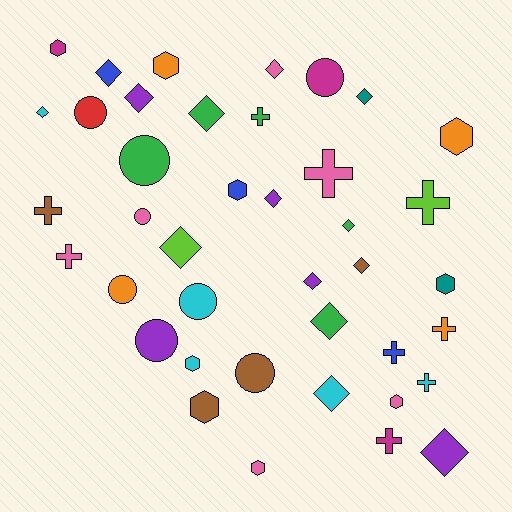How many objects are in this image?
There are 40 objects.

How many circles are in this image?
There are 8 circles.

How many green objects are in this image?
There are 5 green objects.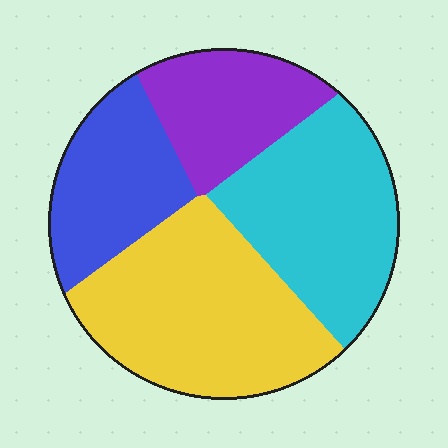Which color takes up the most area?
Yellow, at roughly 35%.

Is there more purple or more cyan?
Cyan.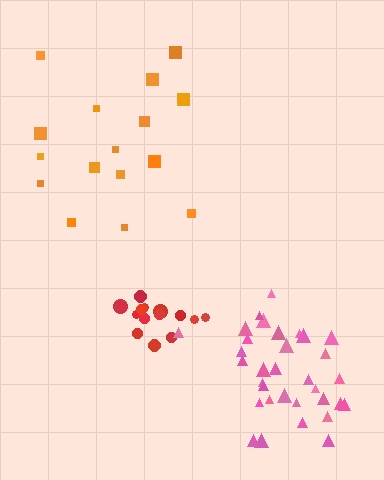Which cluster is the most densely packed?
Red.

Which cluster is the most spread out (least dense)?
Orange.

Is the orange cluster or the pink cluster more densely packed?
Pink.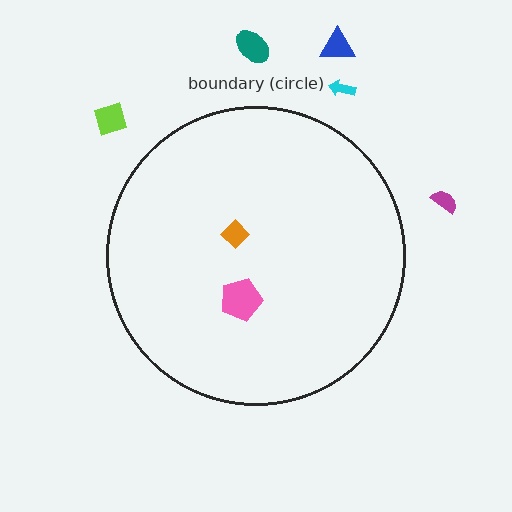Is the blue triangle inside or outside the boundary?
Outside.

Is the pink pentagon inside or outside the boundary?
Inside.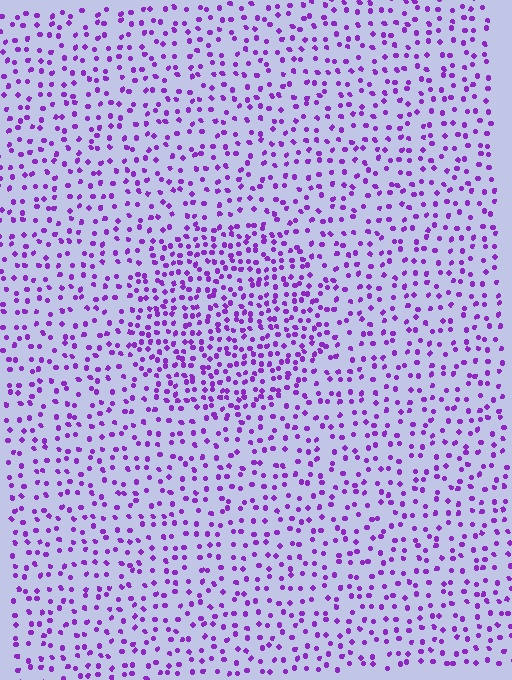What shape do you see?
I see a circle.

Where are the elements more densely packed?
The elements are more densely packed inside the circle boundary.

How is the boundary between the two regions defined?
The boundary is defined by a change in element density (approximately 1.8x ratio). All elements are the same color, size, and shape.